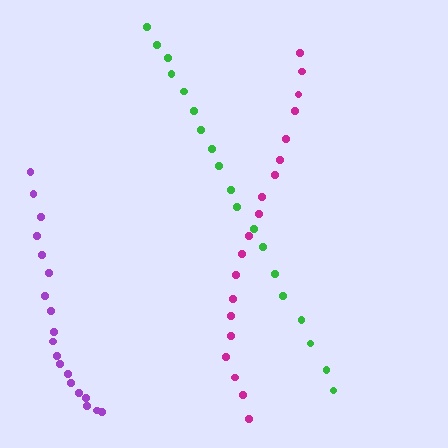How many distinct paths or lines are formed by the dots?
There are 3 distinct paths.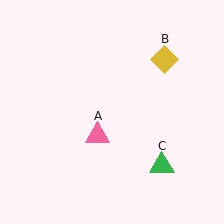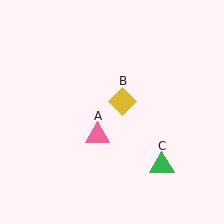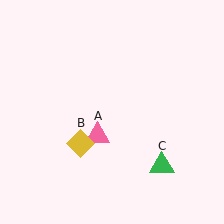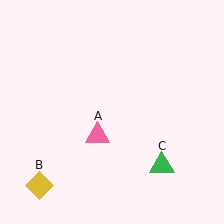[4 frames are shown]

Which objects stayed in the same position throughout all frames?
Pink triangle (object A) and green triangle (object C) remained stationary.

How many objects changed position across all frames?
1 object changed position: yellow diamond (object B).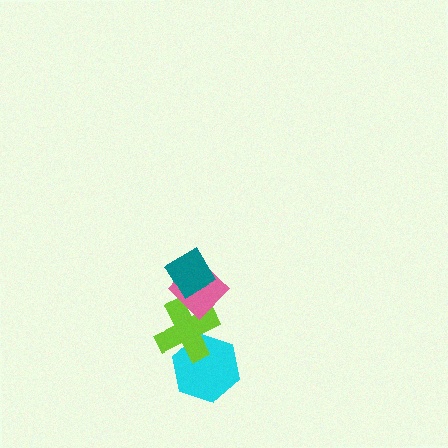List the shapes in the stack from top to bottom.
From top to bottom: the teal diamond, the pink diamond, the lime cross, the cyan hexagon.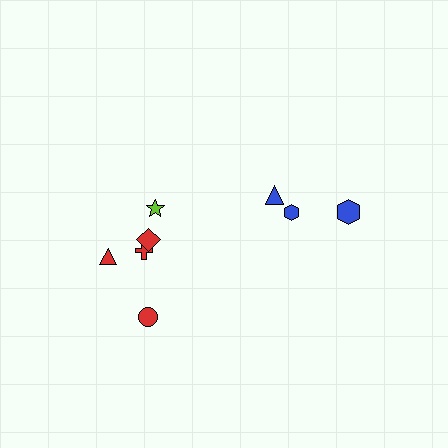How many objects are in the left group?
There are 5 objects.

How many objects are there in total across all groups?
There are 8 objects.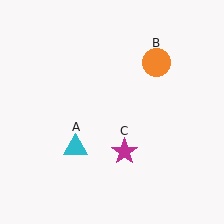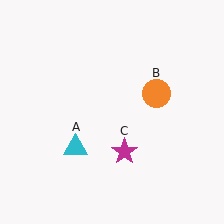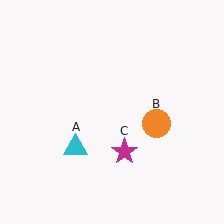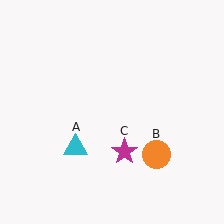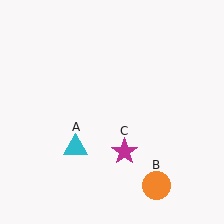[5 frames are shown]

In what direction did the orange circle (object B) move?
The orange circle (object B) moved down.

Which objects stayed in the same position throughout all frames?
Cyan triangle (object A) and magenta star (object C) remained stationary.